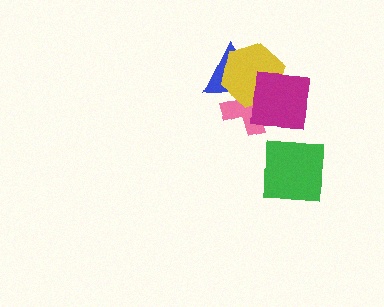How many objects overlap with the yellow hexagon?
3 objects overlap with the yellow hexagon.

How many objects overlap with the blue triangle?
2 objects overlap with the blue triangle.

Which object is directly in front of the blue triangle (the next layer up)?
The pink cross is directly in front of the blue triangle.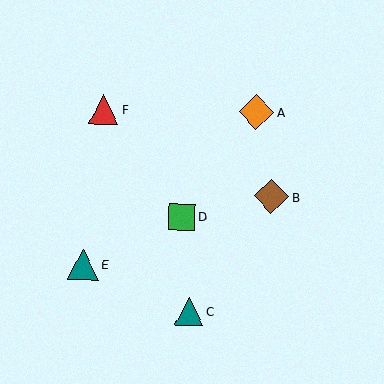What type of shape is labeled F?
Shape F is a red triangle.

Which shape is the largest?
The orange diamond (labeled A) is the largest.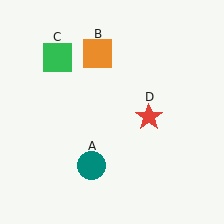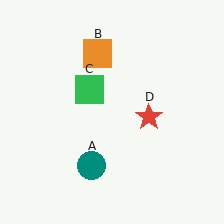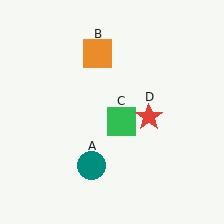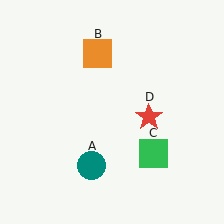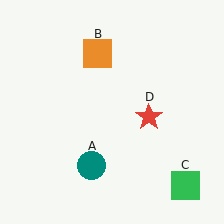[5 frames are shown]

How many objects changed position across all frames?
1 object changed position: green square (object C).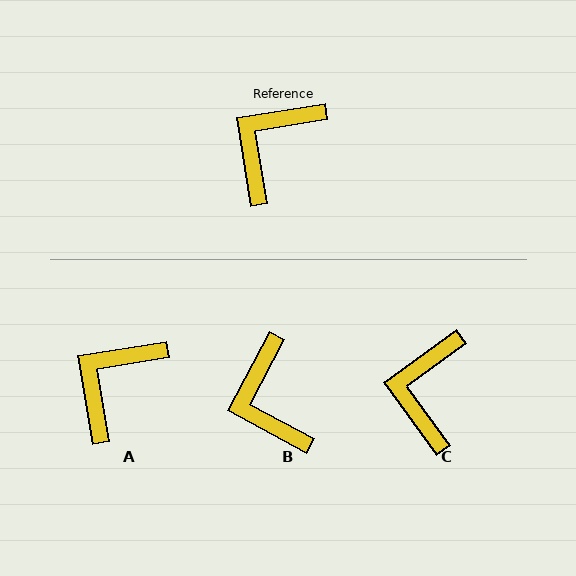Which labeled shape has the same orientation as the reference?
A.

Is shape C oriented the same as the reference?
No, it is off by about 27 degrees.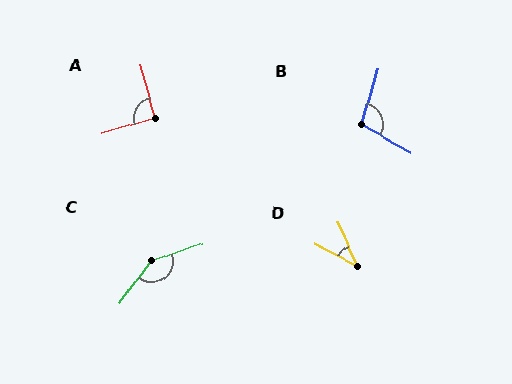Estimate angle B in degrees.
Approximately 103 degrees.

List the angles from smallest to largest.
D (38°), A (91°), B (103°), C (145°).